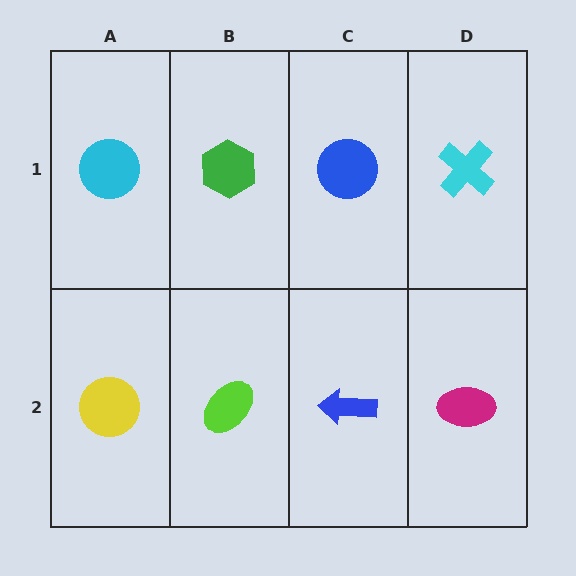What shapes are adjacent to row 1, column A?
A yellow circle (row 2, column A), a green hexagon (row 1, column B).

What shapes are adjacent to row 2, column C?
A blue circle (row 1, column C), a lime ellipse (row 2, column B), a magenta ellipse (row 2, column D).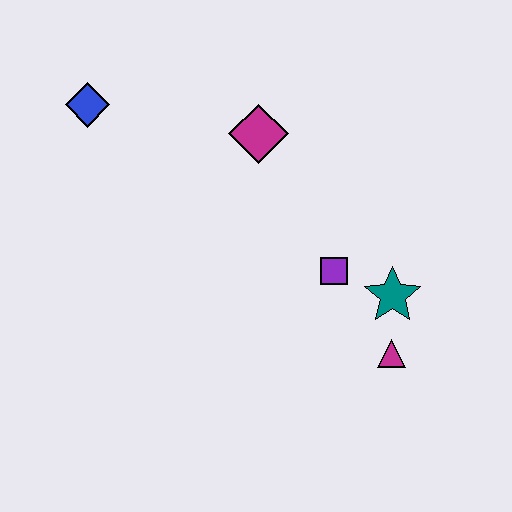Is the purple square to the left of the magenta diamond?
No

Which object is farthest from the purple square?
The blue diamond is farthest from the purple square.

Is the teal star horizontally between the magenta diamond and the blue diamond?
No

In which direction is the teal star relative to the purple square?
The teal star is to the right of the purple square.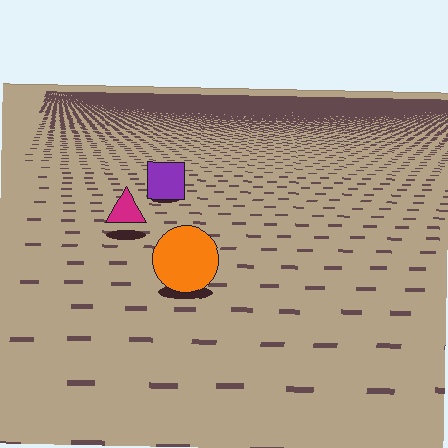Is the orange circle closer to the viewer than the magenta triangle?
Yes. The orange circle is closer — you can tell from the texture gradient: the ground texture is coarser near it.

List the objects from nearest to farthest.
From nearest to farthest: the orange circle, the magenta triangle, the purple square.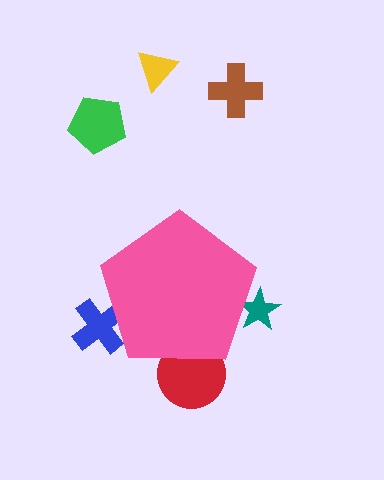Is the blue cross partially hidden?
Yes, the blue cross is partially hidden behind the pink pentagon.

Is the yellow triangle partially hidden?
No, the yellow triangle is fully visible.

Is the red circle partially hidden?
Yes, the red circle is partially hidden behind the pink pentagon.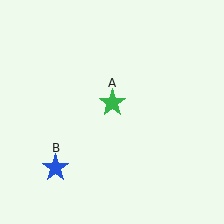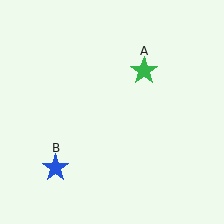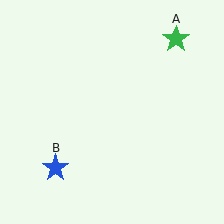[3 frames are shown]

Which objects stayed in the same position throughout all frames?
Blue star (object B) remained stationary.